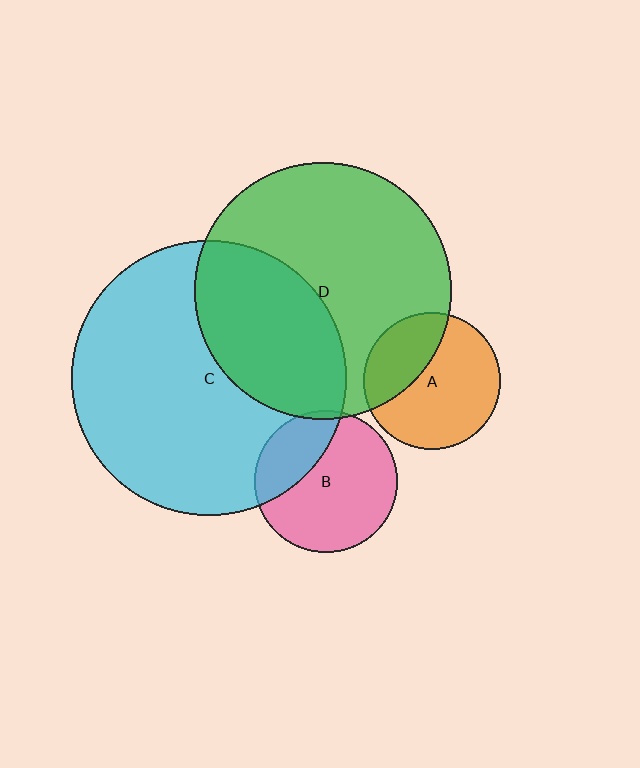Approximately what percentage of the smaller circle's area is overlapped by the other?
Approximately 35%.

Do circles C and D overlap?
Yes.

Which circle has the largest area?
Circle C (cyan).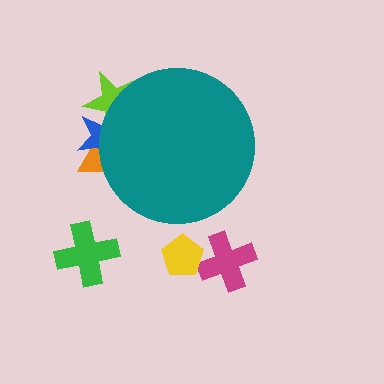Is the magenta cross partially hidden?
No, the magenta cross is fully visible.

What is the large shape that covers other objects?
A teal circle.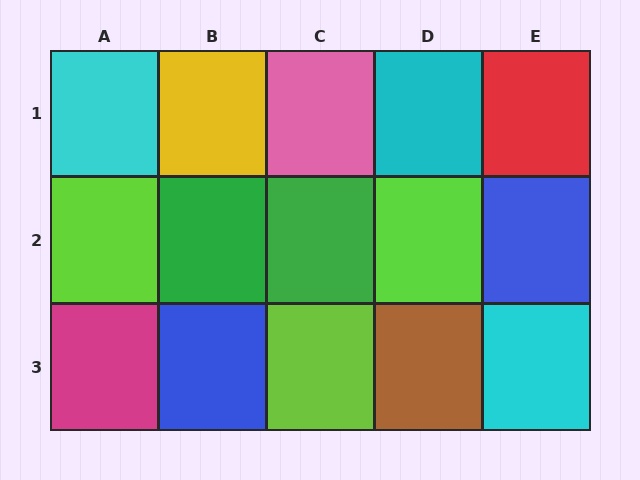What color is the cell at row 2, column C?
Green.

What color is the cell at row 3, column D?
Brown.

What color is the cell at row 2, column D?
Lime.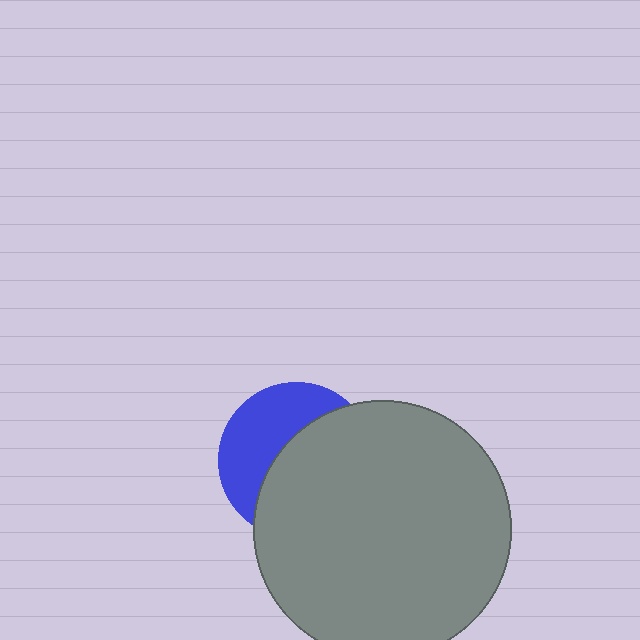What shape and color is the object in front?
The object in front is a gray circle.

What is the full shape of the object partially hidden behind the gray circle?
The partially hidden object is a blue circle.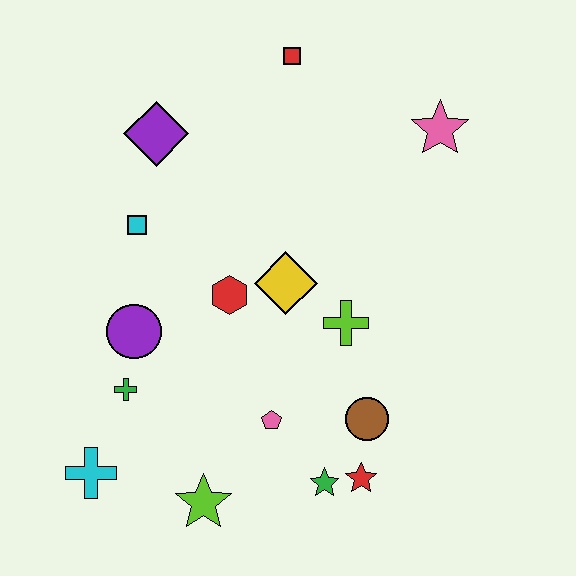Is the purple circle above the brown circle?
Yes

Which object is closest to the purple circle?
The green cross is closest to the purple circle.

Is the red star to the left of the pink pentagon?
No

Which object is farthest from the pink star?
The cyan cross is farthest from the pink star.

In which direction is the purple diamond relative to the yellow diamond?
The purple diamond is above the yellow diamond.